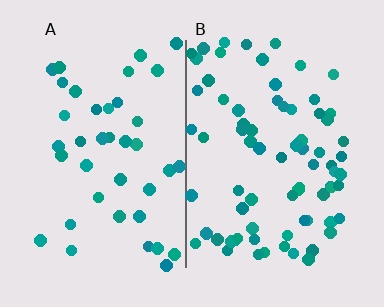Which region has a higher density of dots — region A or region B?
B (the right).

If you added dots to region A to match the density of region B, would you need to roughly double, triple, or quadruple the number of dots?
Approximately double.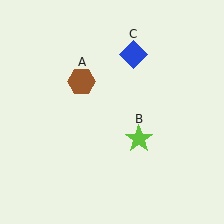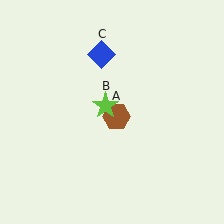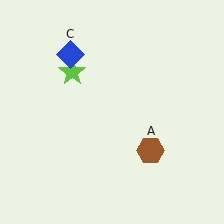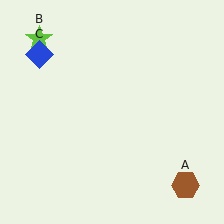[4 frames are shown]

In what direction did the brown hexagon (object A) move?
The brown hexagon (object A) moved down and to the right.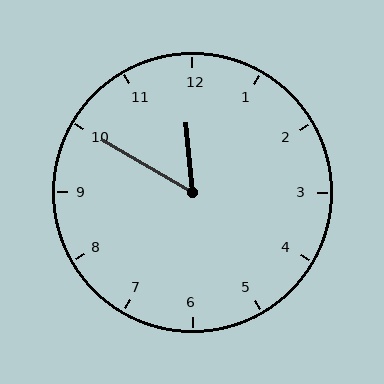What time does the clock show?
11:50.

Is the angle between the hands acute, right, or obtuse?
It is acute.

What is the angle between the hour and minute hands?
Approximately 55 degrees.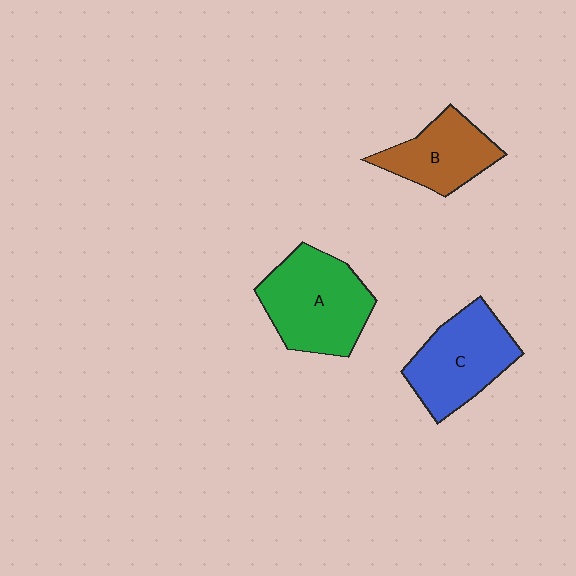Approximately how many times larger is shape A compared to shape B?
Approximately 1.4 times.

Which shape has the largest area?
Shape A (green).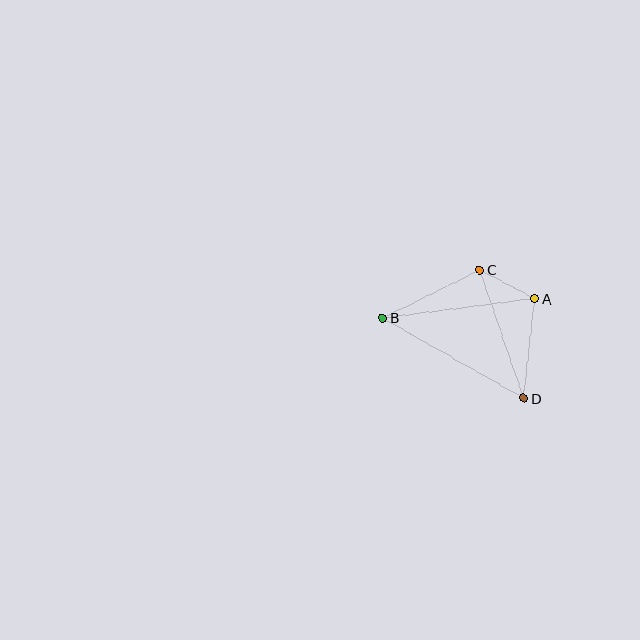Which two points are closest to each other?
Points A and C are closest to each other.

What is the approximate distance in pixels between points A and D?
The distance between A and D is approximately 101 pixels.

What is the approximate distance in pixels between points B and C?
The distance between B and C is approximately 108 pixels.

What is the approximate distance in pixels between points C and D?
The distance between C and D is approximately 136 pixels.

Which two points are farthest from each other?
Points B and D are farthest from each other.